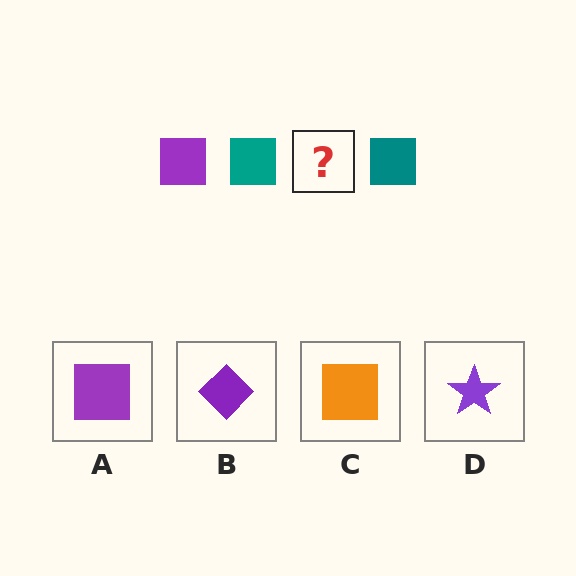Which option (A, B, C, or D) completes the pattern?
A.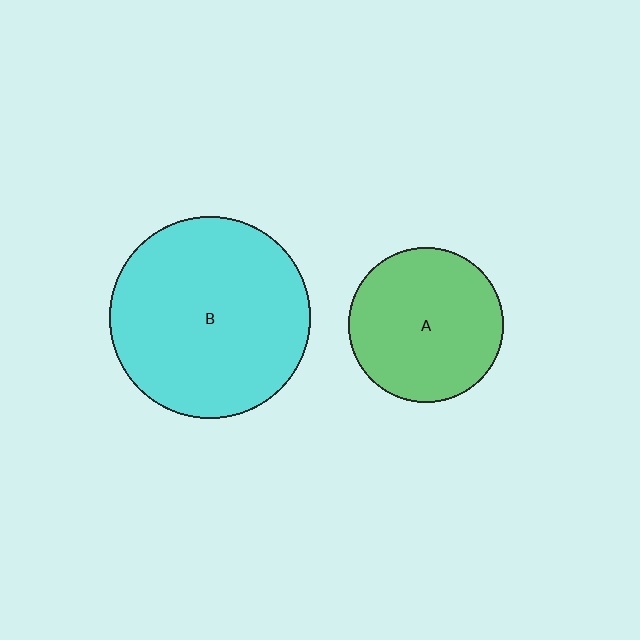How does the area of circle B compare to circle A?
Approximately 1.7 times.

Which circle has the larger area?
Circle B (cyan).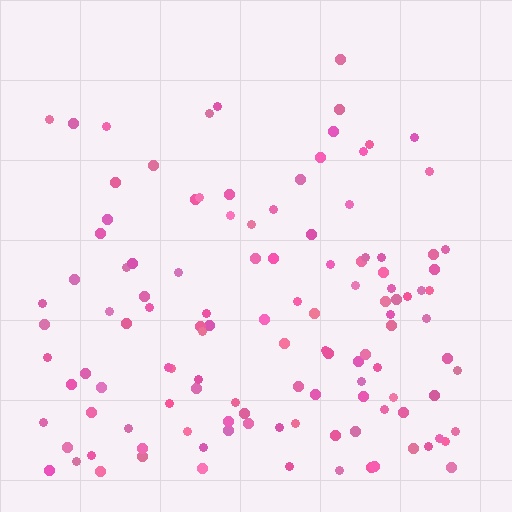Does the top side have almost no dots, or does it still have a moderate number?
Still a moderate number, just noticeably fewer than the bottom.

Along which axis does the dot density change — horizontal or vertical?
Vertical.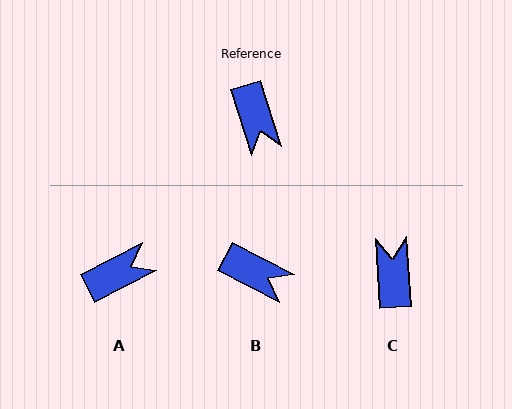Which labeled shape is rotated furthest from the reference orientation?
C, about 166 degrees away.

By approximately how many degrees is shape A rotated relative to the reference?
Approximately 99 degrees counter-clockwise.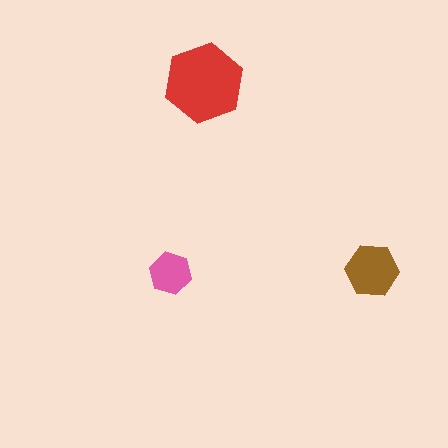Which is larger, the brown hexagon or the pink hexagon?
The brown one.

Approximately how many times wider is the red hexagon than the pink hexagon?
About 2 times wider.